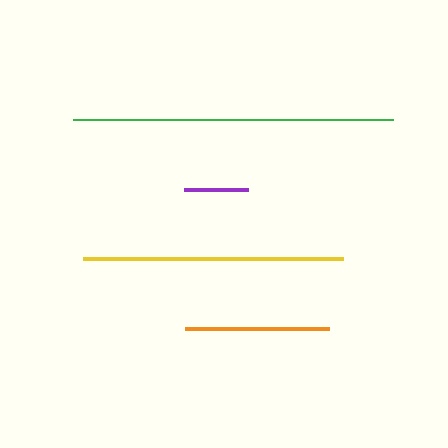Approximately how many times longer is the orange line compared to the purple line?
The orange line is approximately 2.3 times the length of the purple line.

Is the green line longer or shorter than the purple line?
The green line is longer than the purple line.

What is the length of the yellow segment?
The yellow segment is approximately 260 pixels long.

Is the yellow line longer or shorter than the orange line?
The yellow line is longer than the orange line.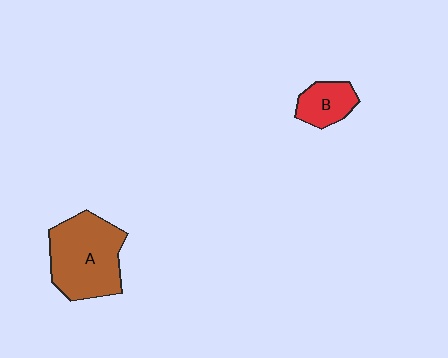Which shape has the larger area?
Shape A (brown).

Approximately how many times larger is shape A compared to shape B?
Approximately 2.5 times.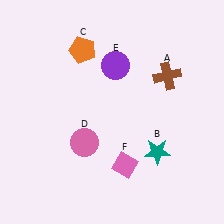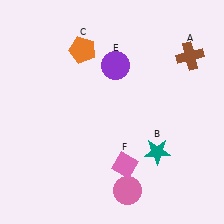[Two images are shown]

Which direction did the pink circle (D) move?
The pink circle (D) moved down.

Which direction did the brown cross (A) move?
The brown cross (A) moved right.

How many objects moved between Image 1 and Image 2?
2 objects moved between the two images.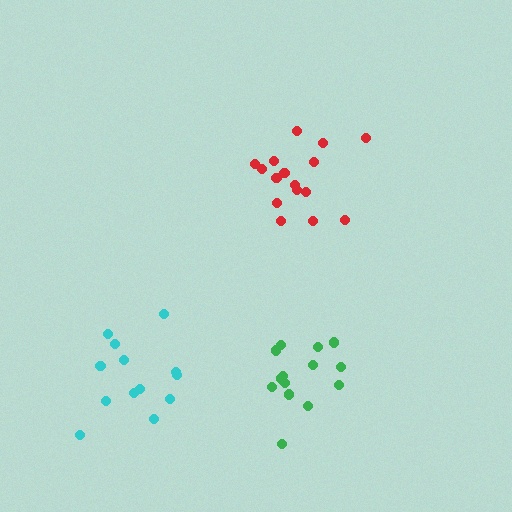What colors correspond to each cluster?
The clusters are colored: red, green, cyan.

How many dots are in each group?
Group 1: 16 dots, Group 2: 15 dots, Group 3: 13 dots (44 total).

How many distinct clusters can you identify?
There are 3 distinct clusters.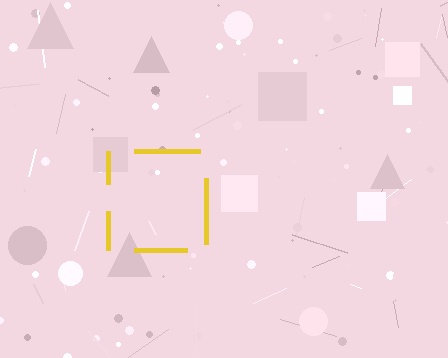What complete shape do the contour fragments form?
The contour fragments form a square.